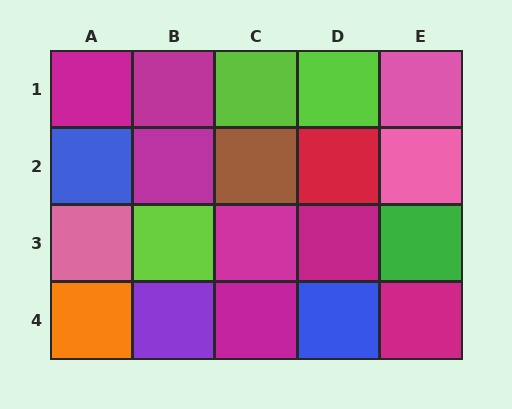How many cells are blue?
2 cells are blue.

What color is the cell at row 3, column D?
Magenta.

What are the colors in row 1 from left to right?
Magenta, magenta, lime, lime, pink.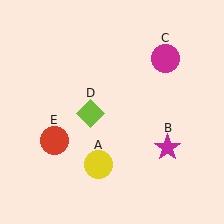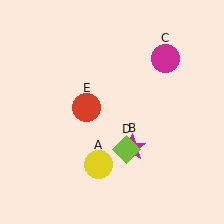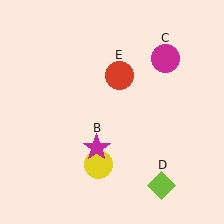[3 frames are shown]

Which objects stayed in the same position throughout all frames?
Yellow circle (object A) and magenta circle (object C) remained stationary.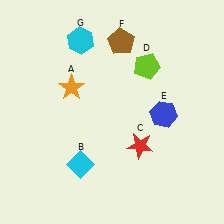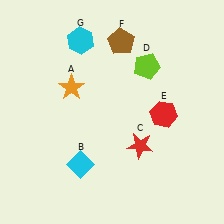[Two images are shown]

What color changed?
The hexagon (E) changed from blue in Image 1 to red in Image 2.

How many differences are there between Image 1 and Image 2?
There is 1 difference between the two images.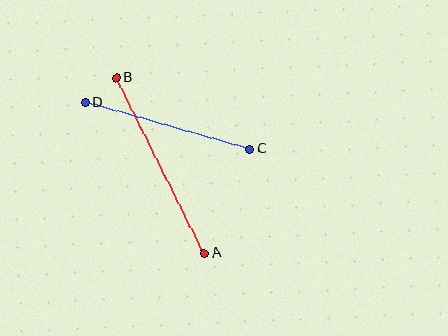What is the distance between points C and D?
The distance is approximately 171 pixels.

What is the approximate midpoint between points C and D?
The midpoint is at approximately (168, 126) pixels.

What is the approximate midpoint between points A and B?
The midpoint is at approximately (160, 165) pixels.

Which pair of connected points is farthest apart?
Points A and B are farthest apart.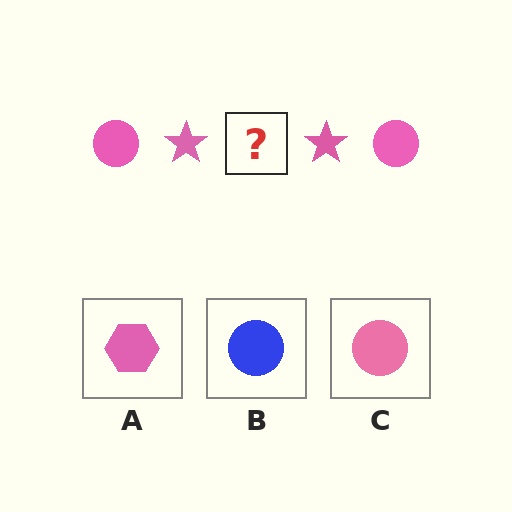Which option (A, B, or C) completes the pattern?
C.